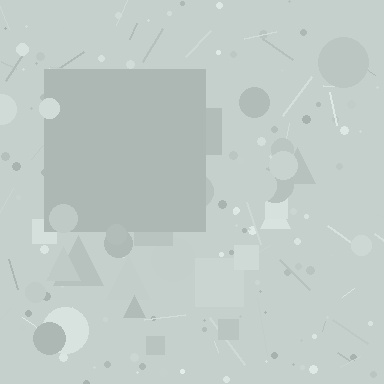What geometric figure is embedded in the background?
A square is embedded in the background.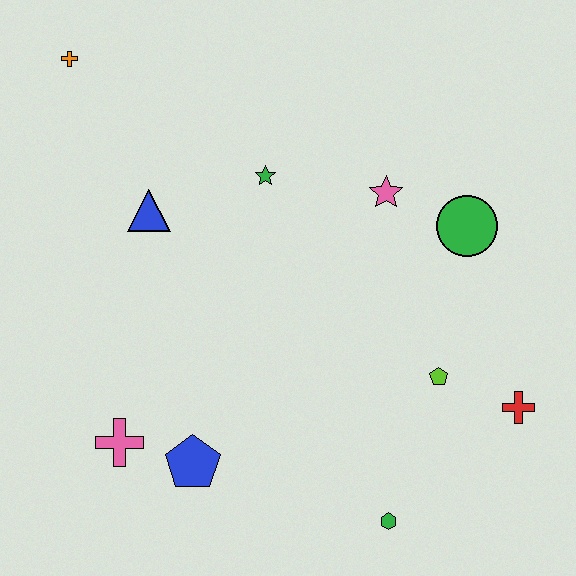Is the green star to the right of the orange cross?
Yes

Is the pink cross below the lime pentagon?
Yes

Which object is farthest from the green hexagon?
The orange cross is farthest from the green hexagon.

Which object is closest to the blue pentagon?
The pink cross is closest to the blue pentagon.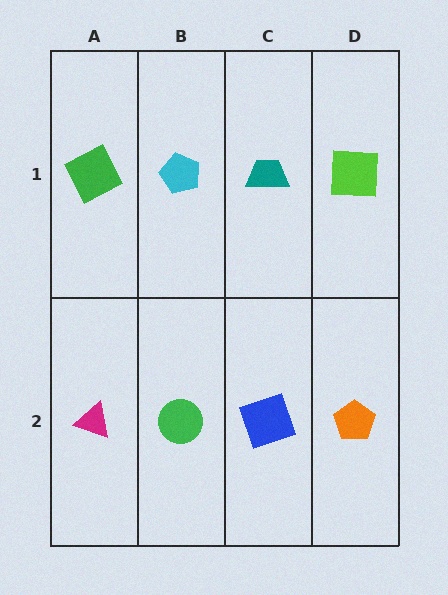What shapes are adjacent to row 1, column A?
A magenta triangle (row 2, column A), a cyan pentagon (row 1, column B).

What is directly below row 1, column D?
An orange pentagon.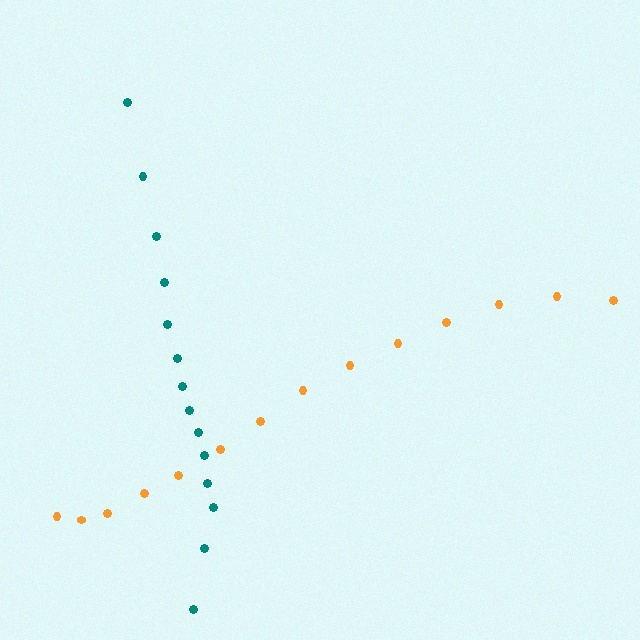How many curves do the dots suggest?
There are 2 distinct paths.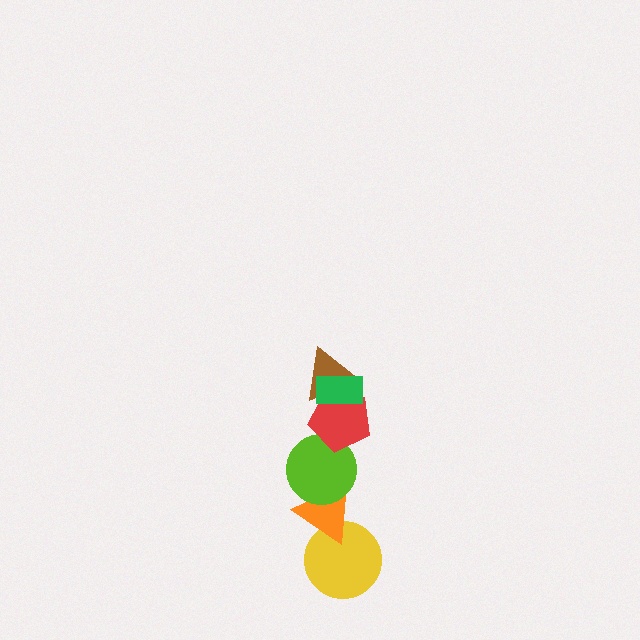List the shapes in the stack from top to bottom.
From top to bottom: the green rectangle, the brown triangle, the red pentagon, the lime circle, the orange triangle, the yellow circle.